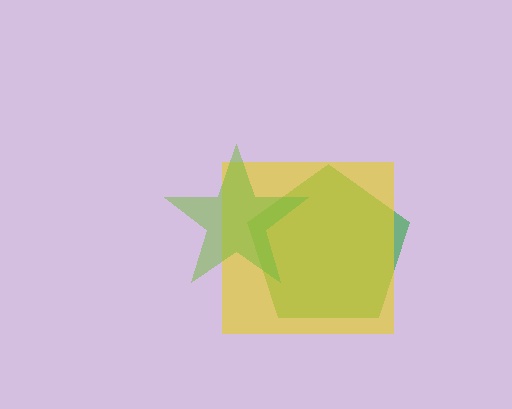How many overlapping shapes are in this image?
There are 3 overlapping shapes in the image.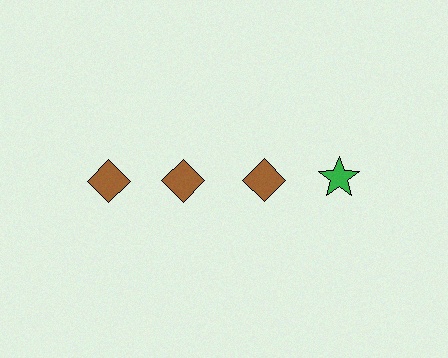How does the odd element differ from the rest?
It differs in both color (green instead of brown) and shape (star instead of diamond).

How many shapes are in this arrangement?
There are 4 shapes arranged in a grid pattern.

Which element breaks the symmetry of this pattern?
The green star in the top row, second from right column breaks the symmetry. All other shapes are brown diamonds.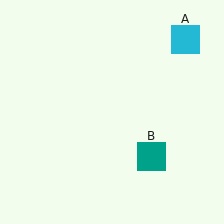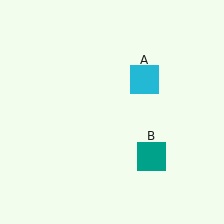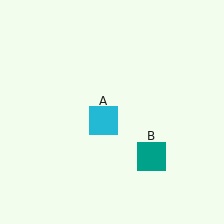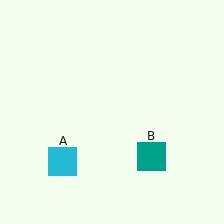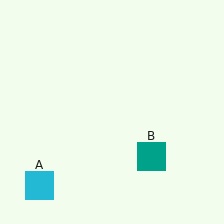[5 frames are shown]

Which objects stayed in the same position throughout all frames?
Teal square (object B) remained stationary.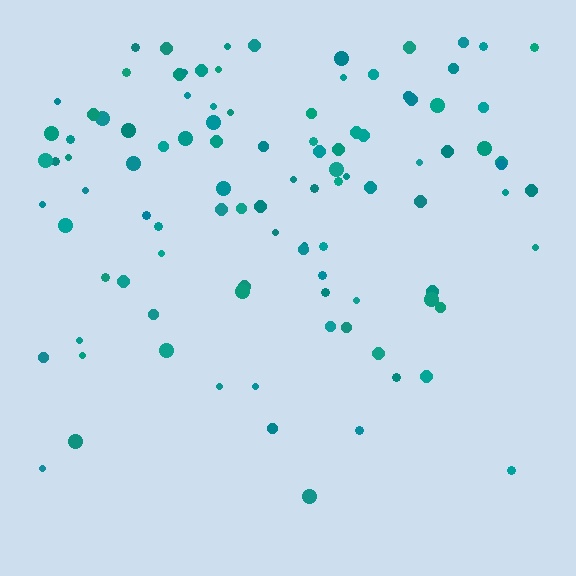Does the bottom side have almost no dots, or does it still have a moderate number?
Still a moderate number, just noticeably fewer than the top.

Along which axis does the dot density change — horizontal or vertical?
Vertical.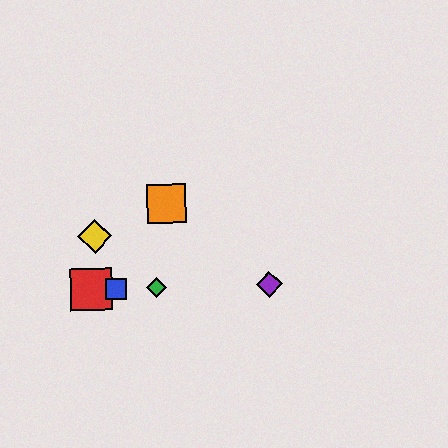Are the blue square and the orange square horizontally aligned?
No, the blue square is at y≈289 and the orange square is at y≈203.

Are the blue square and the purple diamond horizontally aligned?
Yes, both are at y≈289.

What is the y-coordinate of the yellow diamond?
The yellow diamond is at y≈237.